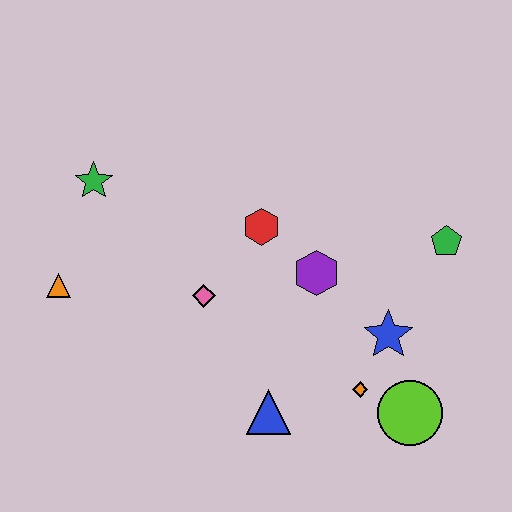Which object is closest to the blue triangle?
The orange diamond is closest to the blue triangle.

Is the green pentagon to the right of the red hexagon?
Yes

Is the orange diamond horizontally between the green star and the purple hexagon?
No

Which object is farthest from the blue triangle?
The green star is farthest from the blue triangle.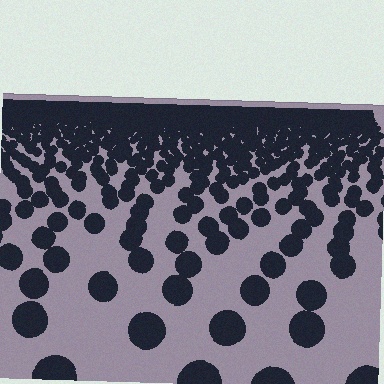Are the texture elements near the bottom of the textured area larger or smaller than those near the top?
Larger. Near the bottom, elements are closer to the viewer and appear at a bigger on-screen size.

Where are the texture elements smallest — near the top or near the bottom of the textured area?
Near the top.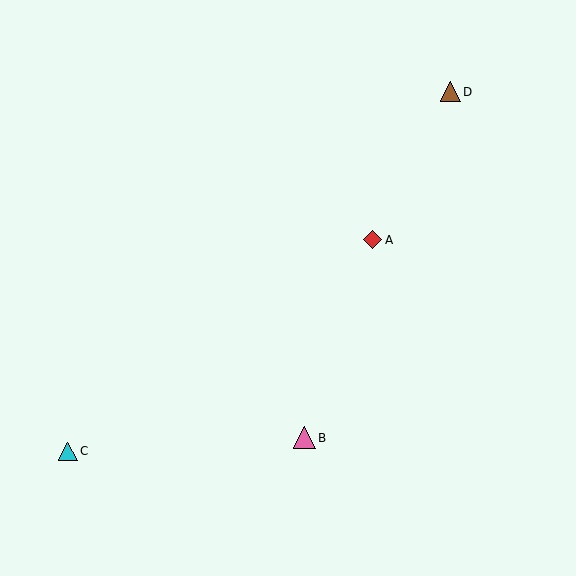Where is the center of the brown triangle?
The center of the brown triangle is at (450, 92).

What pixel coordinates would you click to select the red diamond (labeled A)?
Click at (373, 240) to select the red diamond A.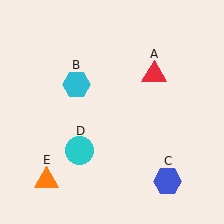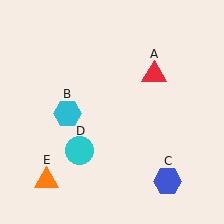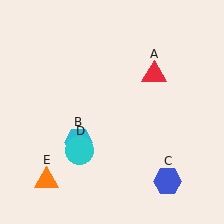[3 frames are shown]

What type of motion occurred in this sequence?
The cyan hexagon (object B) rotated counterclockwise around the center of the scene.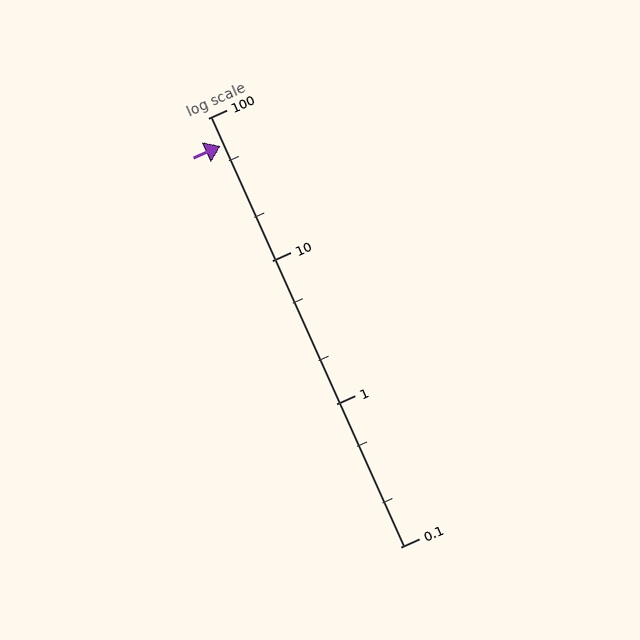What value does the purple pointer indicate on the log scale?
The pointer indicates approximately 64.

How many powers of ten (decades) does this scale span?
The scale spans 3 decades, from 0.1 to 100.